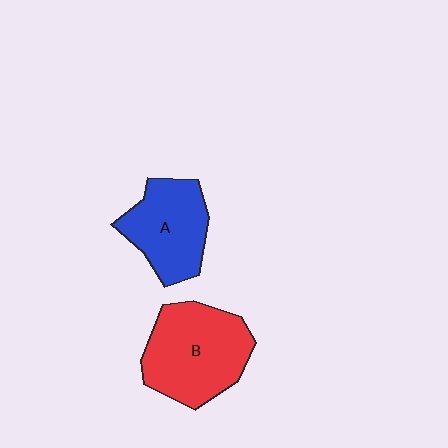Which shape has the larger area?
Shape B (red).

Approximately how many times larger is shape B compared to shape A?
Approximately 1.3 times.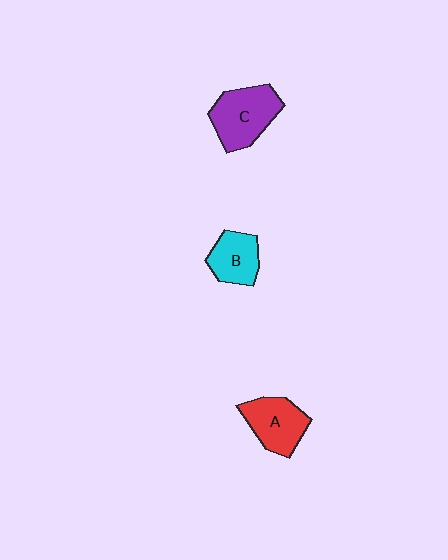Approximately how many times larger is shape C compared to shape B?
Approximately 1.4 times.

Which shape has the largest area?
Shape C (purple).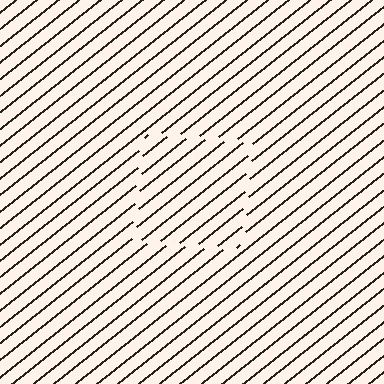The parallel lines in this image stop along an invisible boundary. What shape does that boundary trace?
An illusory square. The interior of the shape contains the same grating, shifted by half a period — the contour is defined by the phase discontinuity where line-ends from the inner and outer gratings abut.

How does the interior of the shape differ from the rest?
The interior of the shape contains the same grating, shifted by half a period — the contour is defined by the phase discontinuity where line-ends from the inner and outer gratings abut.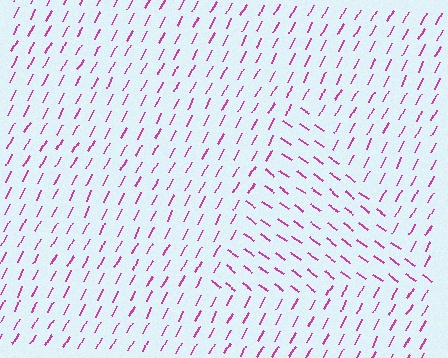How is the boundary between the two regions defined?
The boundary is defined purely by a change in line orientation (approximately 82 degrees difference). All lines are the same color and thickness.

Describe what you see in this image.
The image is filled with small magenta line segments. A triangle region in the image has lines oriented differently from the surrounding lines, creating a visible texture boundary.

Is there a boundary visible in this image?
Yes, there is a texture boundary formed by a change in line orientation.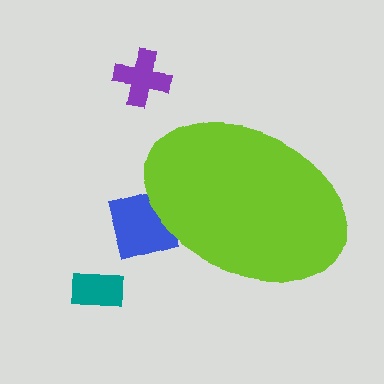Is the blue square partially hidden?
Yes, the blue square is partially hidden behind the lime ellipse.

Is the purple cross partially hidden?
No, the purple cross is fully visible.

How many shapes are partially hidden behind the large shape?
1 shape is partially hidden.